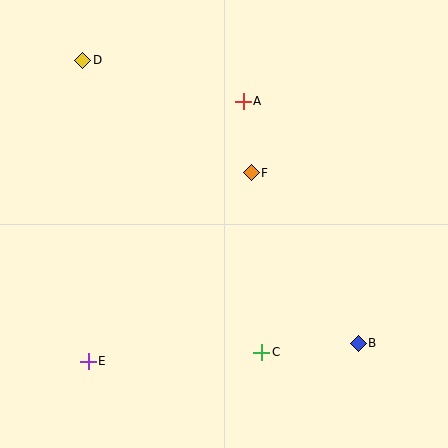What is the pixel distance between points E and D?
The distance between E and D is 301 pixels.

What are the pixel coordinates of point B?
Point B is at (358, 343).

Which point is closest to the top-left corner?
Point D is closest to the top-left corner.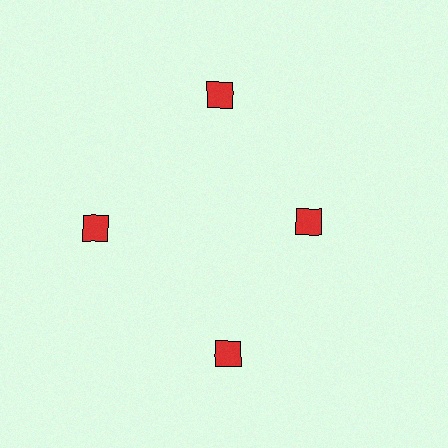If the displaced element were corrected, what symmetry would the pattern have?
It would have 4-fold rotational symmetry — the pattern would map onto itself every 90 degrees.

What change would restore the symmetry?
The symmetry would be restored by moving it outward, back onto the ring so that all 4 diamonds sit at equal angles and equal distance from the center.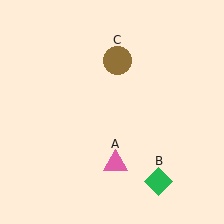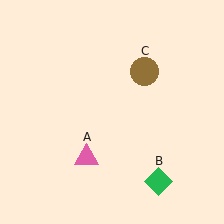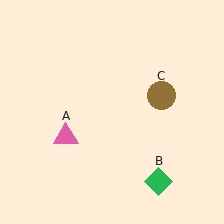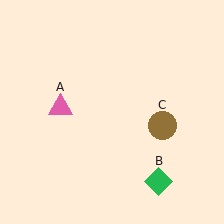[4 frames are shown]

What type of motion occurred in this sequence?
The pink triangle (object A), brown circle (object C) rotated clockwise around the center of the scene.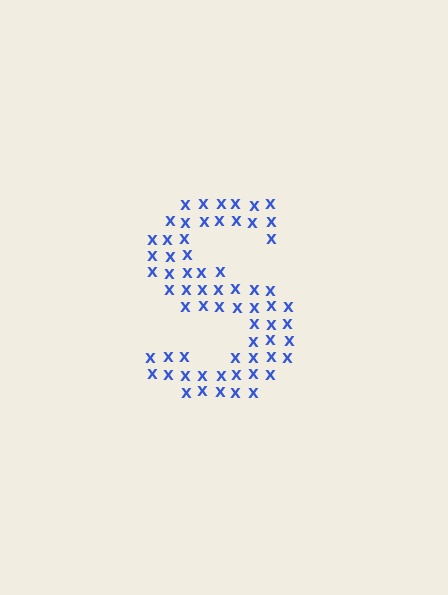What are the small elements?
The small elements are letter X's.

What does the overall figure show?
The overall figure shows the letter S.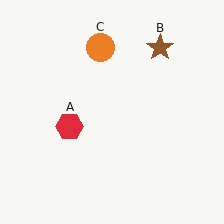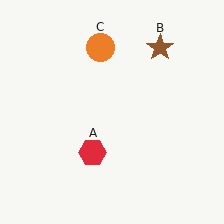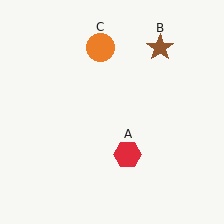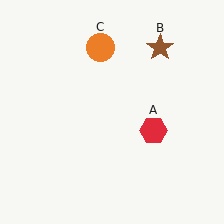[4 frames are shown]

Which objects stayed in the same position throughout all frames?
Brown star (object B) and orange circle (object C) remained stationary.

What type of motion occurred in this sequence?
The red hexagon (object A) rotated counterclockwise around the center of the scene.